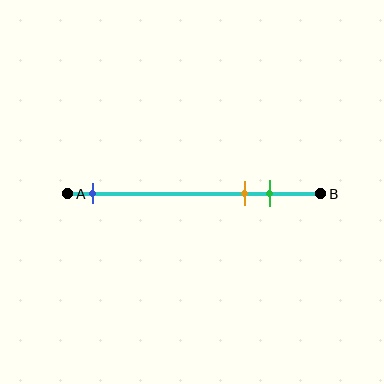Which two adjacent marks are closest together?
The orange and green marks are the closest adjacent pair.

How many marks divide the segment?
There are 3 marks dividing the segment.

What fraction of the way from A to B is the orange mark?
The orange mark is approximately 70% (0.7) of the way from A to B.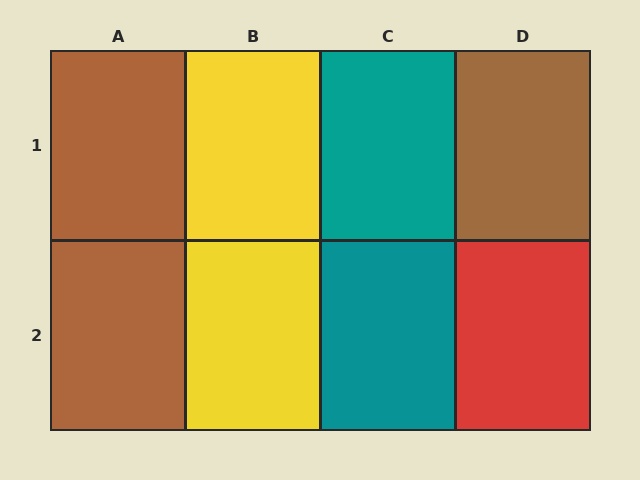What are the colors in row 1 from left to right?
Brown, yellow, teal, brown.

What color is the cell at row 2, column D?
Red.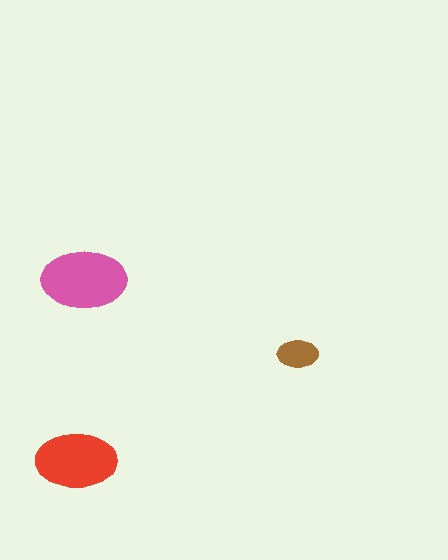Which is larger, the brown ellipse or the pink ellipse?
The pink one.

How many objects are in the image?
There are 3 objects in the image.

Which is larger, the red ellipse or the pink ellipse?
The pink one.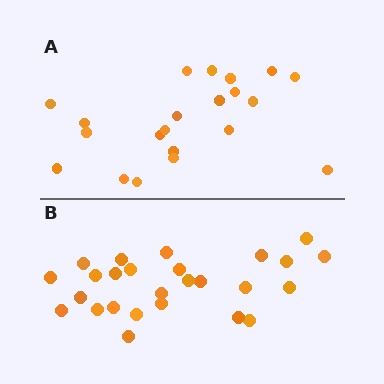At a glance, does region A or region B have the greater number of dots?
Region B (the bottom region) has more dots.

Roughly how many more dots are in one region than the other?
Region B has about 5 more dots than region A.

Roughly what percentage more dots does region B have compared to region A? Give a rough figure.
About 25% more.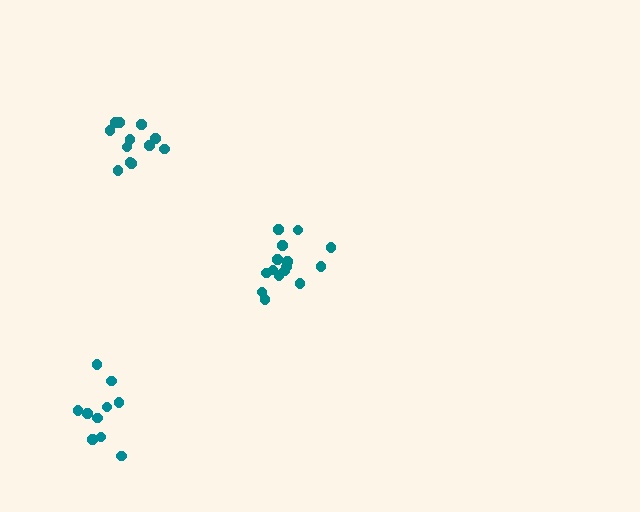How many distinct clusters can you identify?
There are 3 distinct clusters.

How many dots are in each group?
Group 1: 12 dots, Group 2: 10 dots, Group 3: 15 dots (37 total).